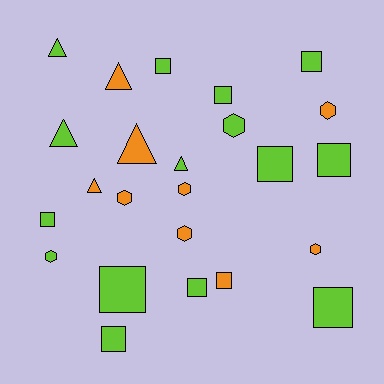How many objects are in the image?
There are 24 objects.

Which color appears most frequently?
Lime, with 15 objects.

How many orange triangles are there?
There are 3 orange triangles.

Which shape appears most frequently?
Square, with 11 objects.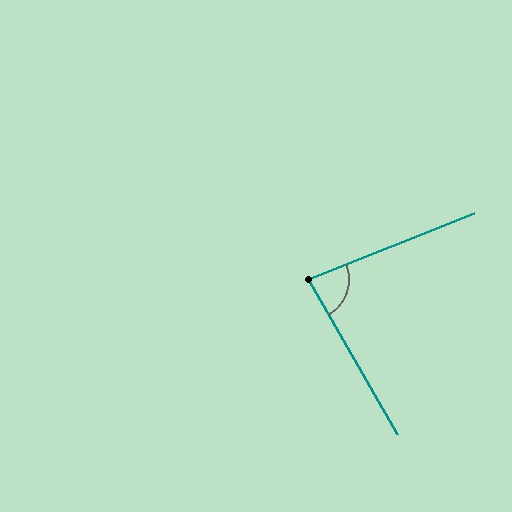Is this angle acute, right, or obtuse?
It is acute.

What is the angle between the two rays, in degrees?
Approximately 82 degrees.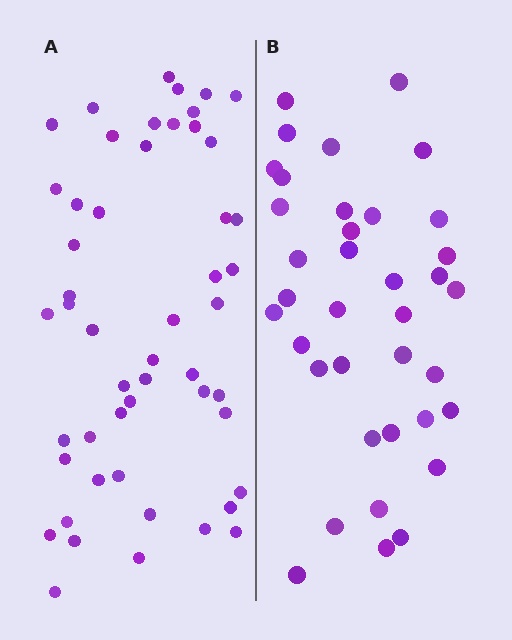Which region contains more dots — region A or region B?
Region A (the left region) has more dots.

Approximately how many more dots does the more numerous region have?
Region A has approximately 15 more dots than region B.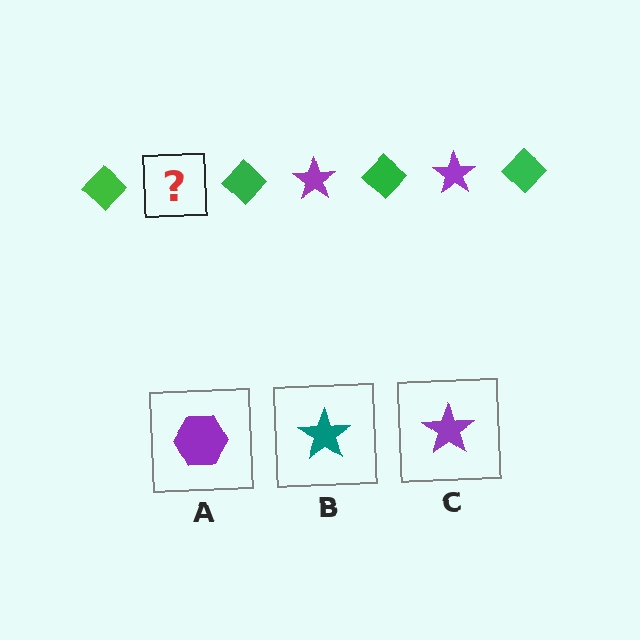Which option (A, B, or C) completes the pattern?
C.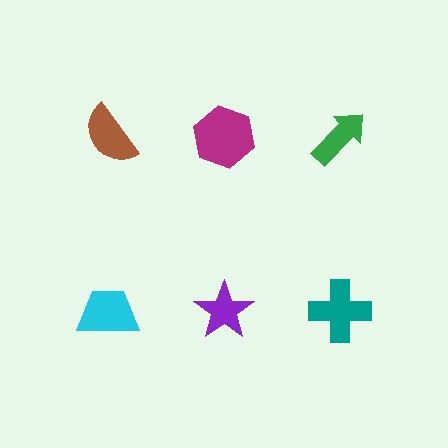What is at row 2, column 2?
A purple star.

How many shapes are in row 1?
3 shapes.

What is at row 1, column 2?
A magenta hexagon.